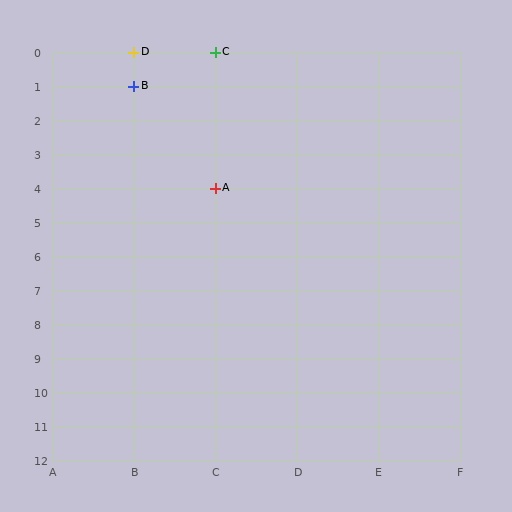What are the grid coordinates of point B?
Point B is at grid coordinates (B, 1).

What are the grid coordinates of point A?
Point A is at grid coordinates (C, 4).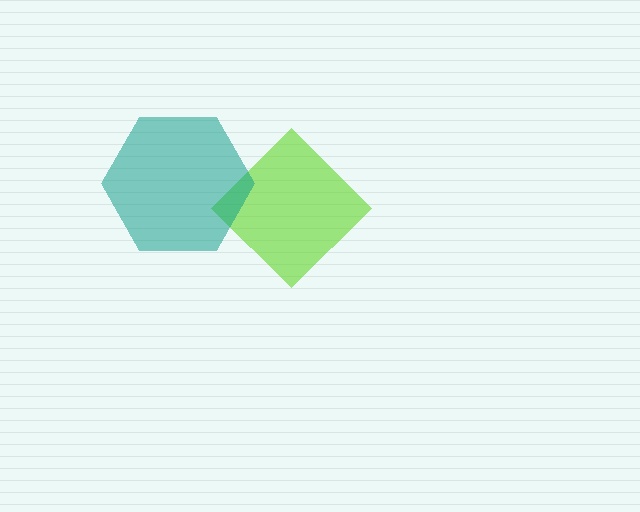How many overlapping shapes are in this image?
There are 2 overlapping shapes in the image.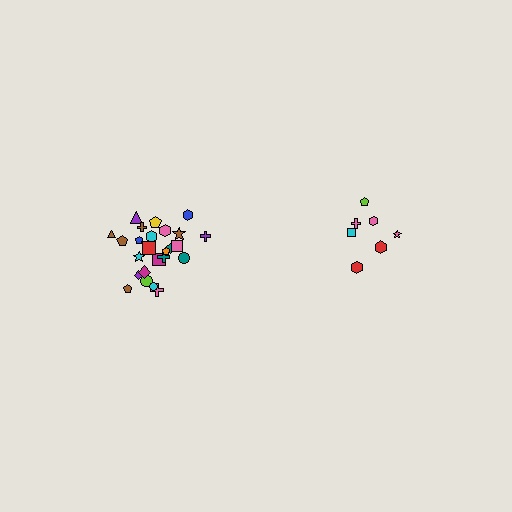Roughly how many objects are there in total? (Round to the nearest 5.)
Roughly 30 objects in total.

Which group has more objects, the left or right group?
The left group.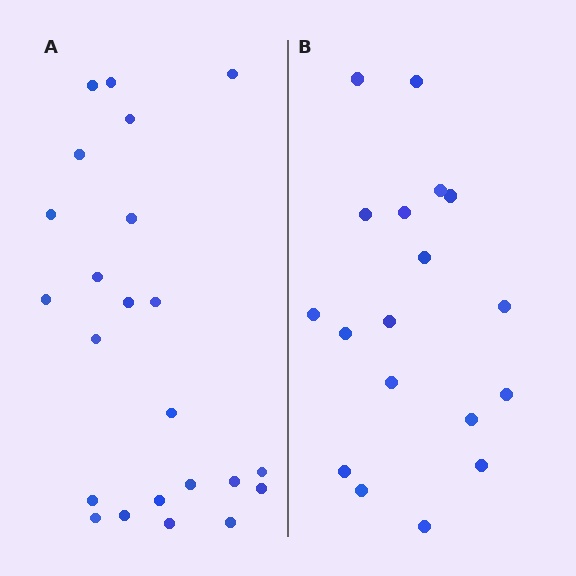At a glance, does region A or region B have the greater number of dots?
Region A (the left region) has more dots.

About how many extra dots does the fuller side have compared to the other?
Region A has about 5 more dots than region B.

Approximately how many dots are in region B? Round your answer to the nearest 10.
About 20 dots. (The exact count is 18, which rounds to 20.)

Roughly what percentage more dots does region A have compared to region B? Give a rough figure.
About 30% more.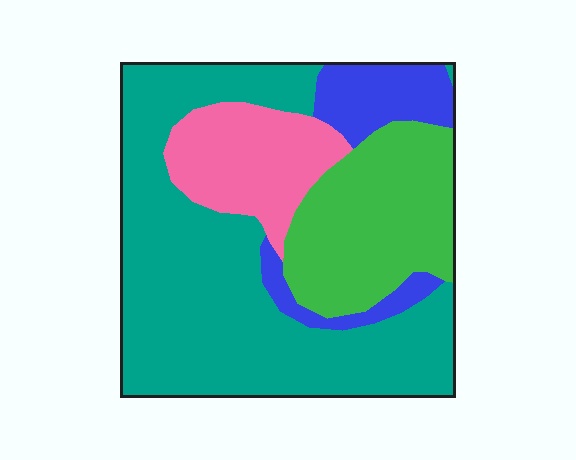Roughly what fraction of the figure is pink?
Pink takes up about one sixth (1/6) of the figure.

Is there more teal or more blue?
Teal.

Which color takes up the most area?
Teal, at roughly 50%.